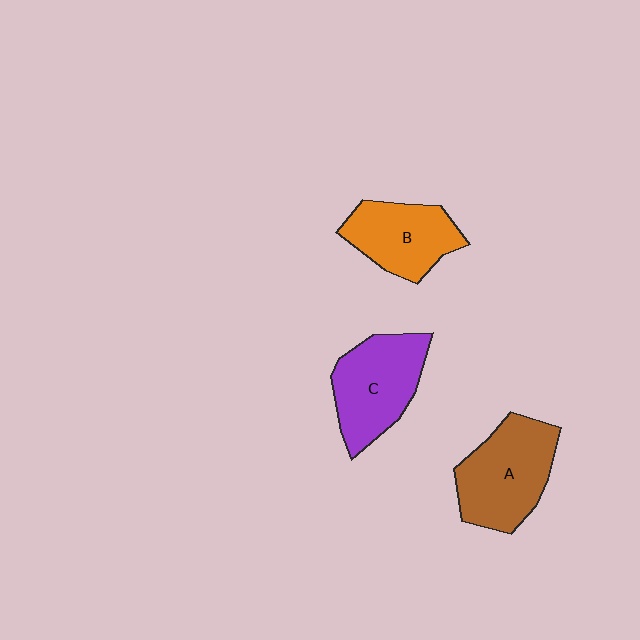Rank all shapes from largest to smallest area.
From largest to smallest: A (brown), C (purple), B (orange).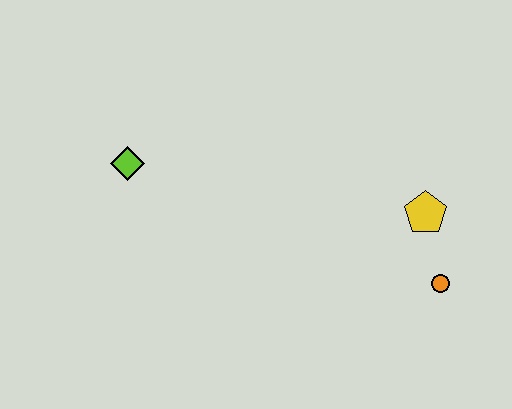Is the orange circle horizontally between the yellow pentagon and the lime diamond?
No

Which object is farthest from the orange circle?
The lime diamond is farthest from the orange circle.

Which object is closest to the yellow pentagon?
The orange circle is closest to the yellow pentagon.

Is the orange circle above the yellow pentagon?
No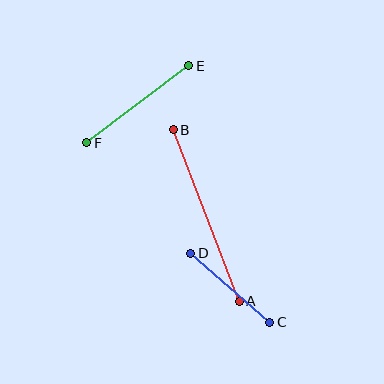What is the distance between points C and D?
The distance is approximately 105 pixels.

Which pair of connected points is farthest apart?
Points A and B are farthest apart.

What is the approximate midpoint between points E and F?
The midpoint is at approximately (138, 104) pixels.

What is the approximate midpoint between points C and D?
The midpoint is at approximately (230, 288) pixels.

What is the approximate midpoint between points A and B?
The midpoint is at approximately (206, 216) pixels.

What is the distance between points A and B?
The distance is approximately 184 pixels.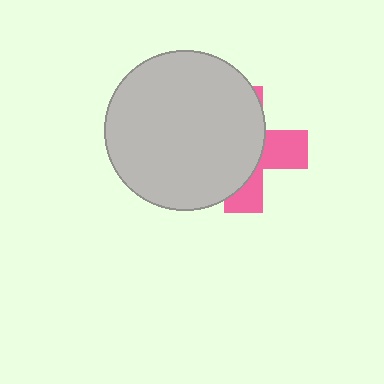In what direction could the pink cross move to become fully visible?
The pink cross could move right. That would shift it out from behind the light gray circle entirely.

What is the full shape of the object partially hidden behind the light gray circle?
The partially hidden object is a pink cross.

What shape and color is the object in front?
The object in front is a light gray circle.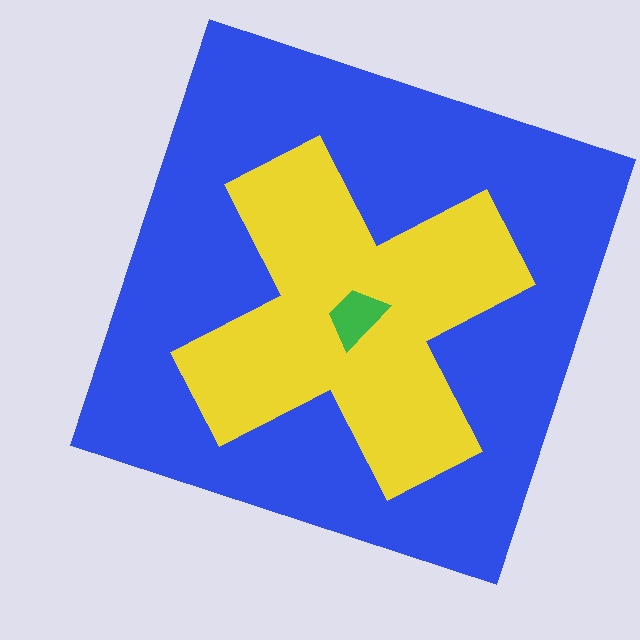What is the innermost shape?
The green trapezoid.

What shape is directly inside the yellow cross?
The green trapezoid.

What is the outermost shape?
The blue square.